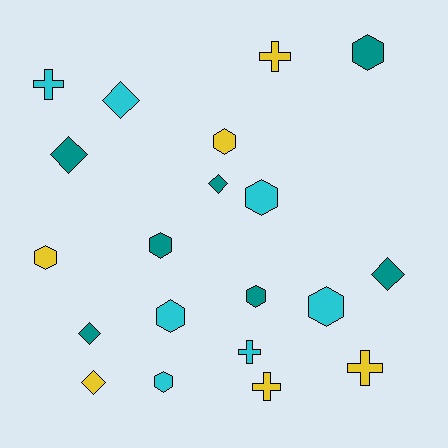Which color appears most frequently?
Teal, with 7 objects.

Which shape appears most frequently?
Hexagon, with 9 objects.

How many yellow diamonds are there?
There is 1 yellow diamond.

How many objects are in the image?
There are 20 objects.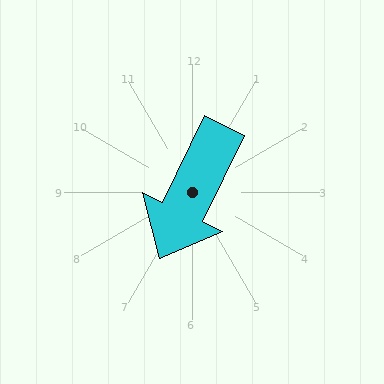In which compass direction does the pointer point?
Southwest.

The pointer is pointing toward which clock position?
Roughly 7 o'clock.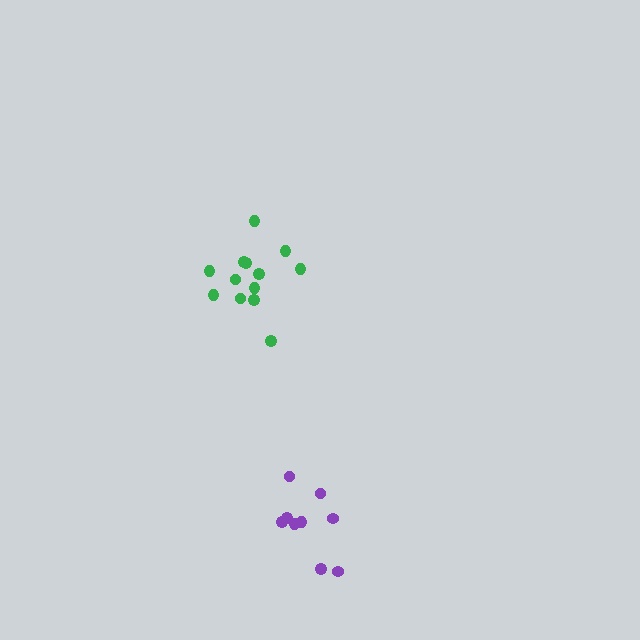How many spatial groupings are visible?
There are 2 spatial groupings.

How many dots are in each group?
Group 1: 13 dots, Group 2: 9 dots (22 total).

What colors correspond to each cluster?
The clusters are colored: green, purple.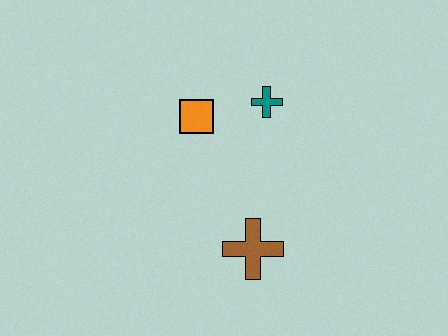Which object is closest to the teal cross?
The orange square is closest to the teal cross.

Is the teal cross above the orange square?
Yes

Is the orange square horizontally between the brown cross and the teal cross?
No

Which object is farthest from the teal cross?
The brown cross is farthest from the teal cross.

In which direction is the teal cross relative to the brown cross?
The teal cross is above the brown cross.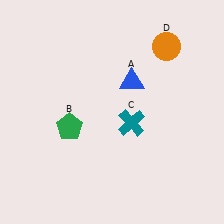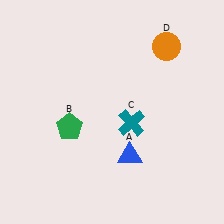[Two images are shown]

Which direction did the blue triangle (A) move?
The blue triangle (A) moved down.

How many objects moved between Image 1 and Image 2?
1 object moved between the two images.